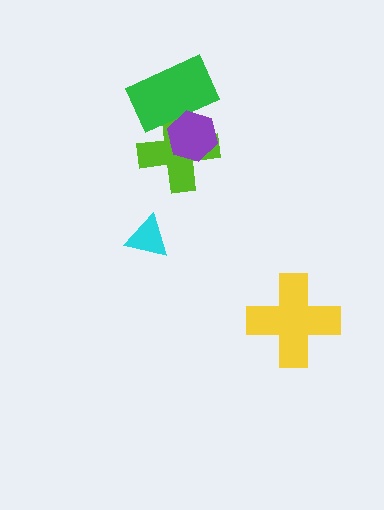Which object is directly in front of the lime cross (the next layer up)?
The green rectangle is directly in front of the lime cross.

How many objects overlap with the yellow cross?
0 objects overlap with the yellow cross.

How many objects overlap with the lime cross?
2 objects overlap with the lime cross.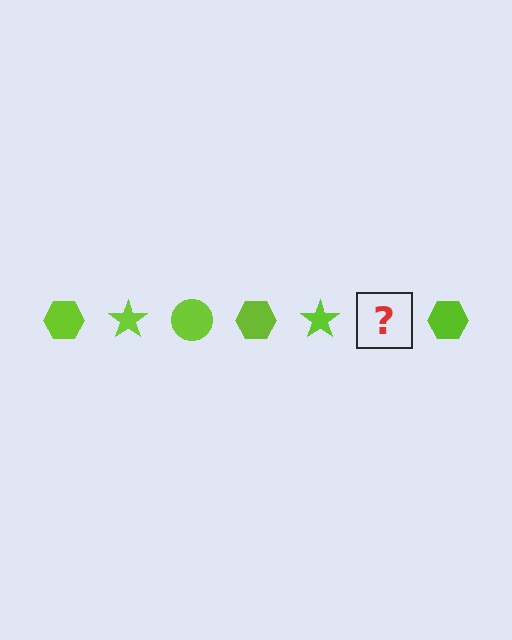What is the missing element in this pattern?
The missing element is a lime circle.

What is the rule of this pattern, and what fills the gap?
The rule is that the pattern cycles through hexagon, star, circle shapes in lime. The gap should be filled with a lime circle.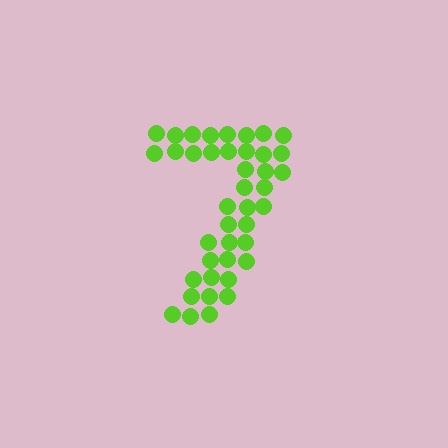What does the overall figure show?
The overall figure shows the digit 7.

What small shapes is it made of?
It is made of small circles.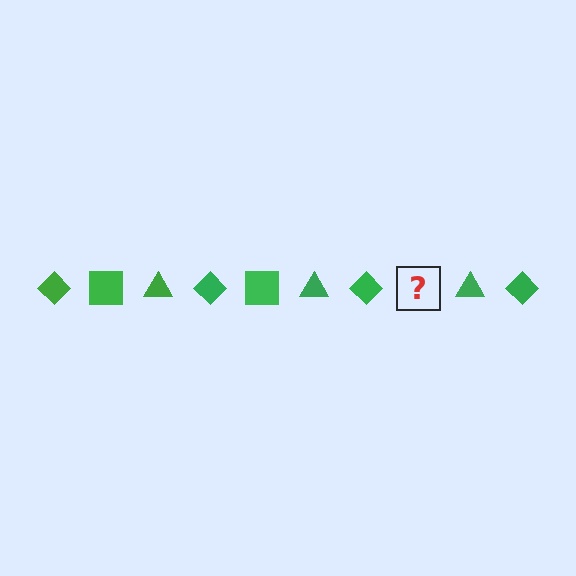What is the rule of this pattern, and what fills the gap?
The rule is that the pattern cycles through diamond, square, triangle shapes in green. The gap should be filled with a green square.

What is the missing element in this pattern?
The missing element is a green square.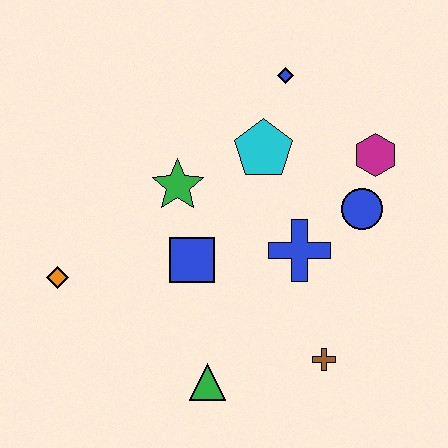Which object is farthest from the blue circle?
The orange diamond is farthest from the blue circle.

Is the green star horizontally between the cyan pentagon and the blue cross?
No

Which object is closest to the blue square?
The green star is closest to the blue square.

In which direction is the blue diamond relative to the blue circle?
The blue diamond is above the blue circle.